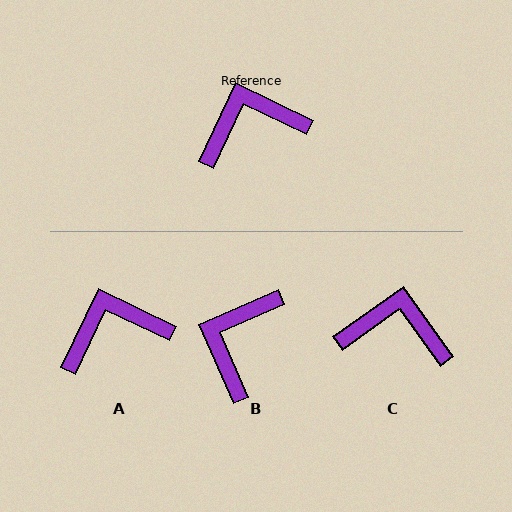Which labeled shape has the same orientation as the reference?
A.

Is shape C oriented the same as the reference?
No, it is off by about 29 degrees.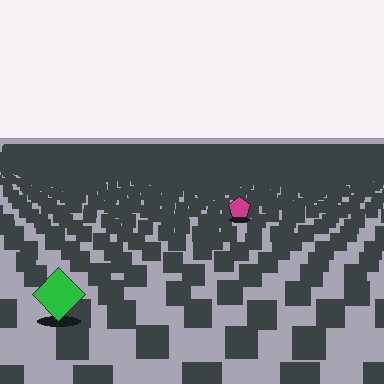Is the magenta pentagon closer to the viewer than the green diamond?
No. The green diamond is closer — you can tell from the texture gradient: the ground texture is coarser near it.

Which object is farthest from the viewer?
The magenta pentagon is farthest from the viewer. It appears smaller and the ground texture around it is denser.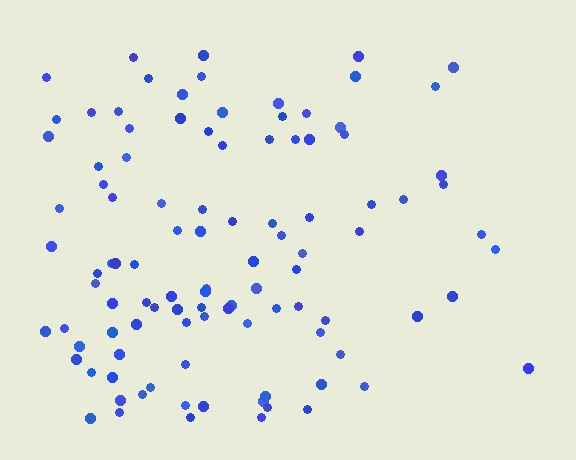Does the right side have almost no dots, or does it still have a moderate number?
Still a moderate number, just noticeably fewer than the left.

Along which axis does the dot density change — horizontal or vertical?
Horizontal.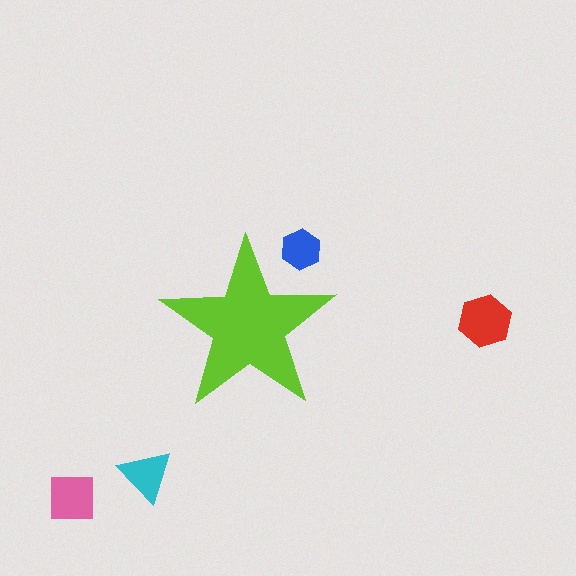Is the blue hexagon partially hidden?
Yes, the blue hexagon is partially hidden behind the lime star.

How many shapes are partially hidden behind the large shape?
1 shape is partially hidden.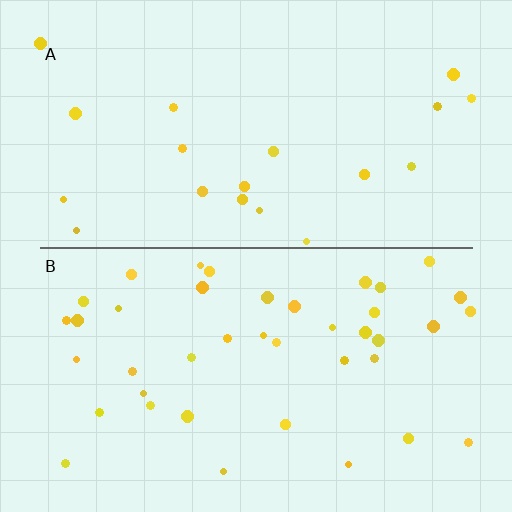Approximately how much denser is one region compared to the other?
Approximately 2.1× — region B over region A.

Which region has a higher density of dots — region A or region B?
B (the bottom).